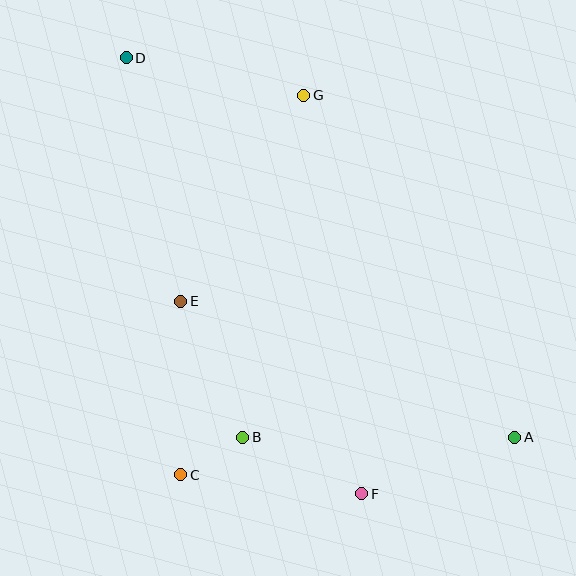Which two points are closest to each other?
Points B and C are closest to each other.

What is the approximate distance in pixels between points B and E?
The distance between B and E is approximately 150 pixels.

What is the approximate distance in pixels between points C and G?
The distance between C and G is approximately 399 pixels.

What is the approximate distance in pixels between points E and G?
The distance between E and G is approximately 240 pixels.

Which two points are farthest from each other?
Points A and D are farthest from each other.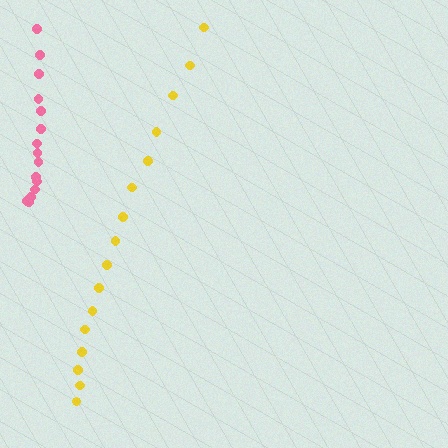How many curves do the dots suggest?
There are 2 distinct paths.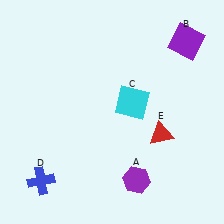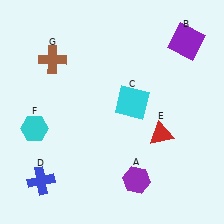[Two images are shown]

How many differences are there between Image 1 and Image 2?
There are 2 differences between the two images.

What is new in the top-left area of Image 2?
A brown cross (G) was added in the top-left area of Image 2.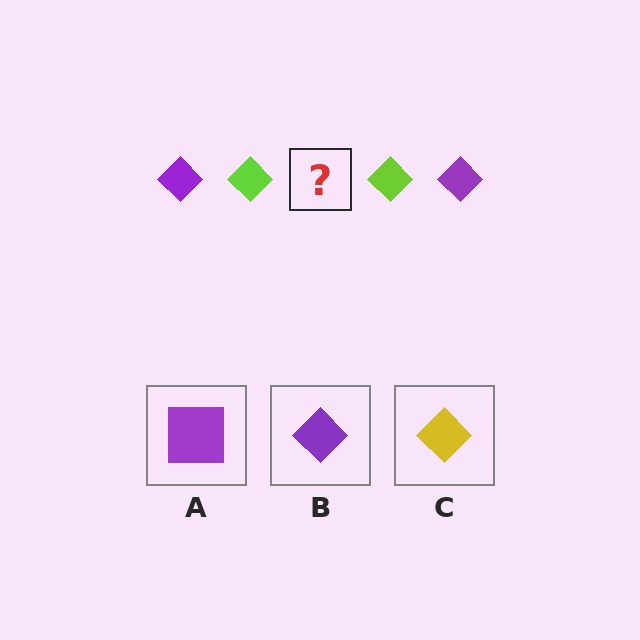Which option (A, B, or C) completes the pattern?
B.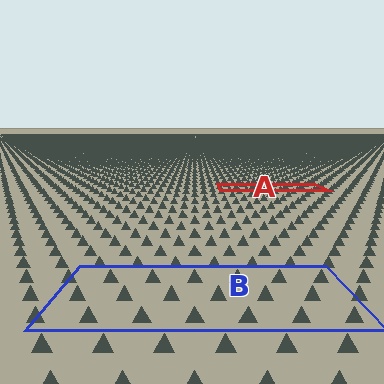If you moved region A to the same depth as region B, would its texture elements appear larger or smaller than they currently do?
They would appear larger. At a closer depth, the same texture elements are projected at a bigger on-screen size.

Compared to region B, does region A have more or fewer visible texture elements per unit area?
Region A has more texture elements per unit area — they are packed more densely because it is farther away.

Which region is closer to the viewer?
Region B is closer. The texture elements there are larger and more spread out.